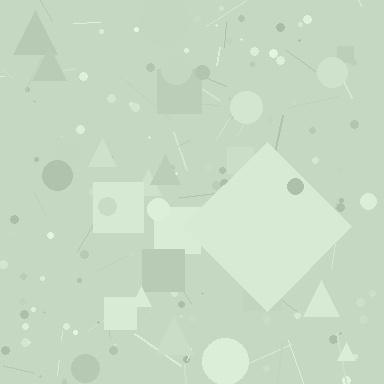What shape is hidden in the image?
A diamond is hidden in the image.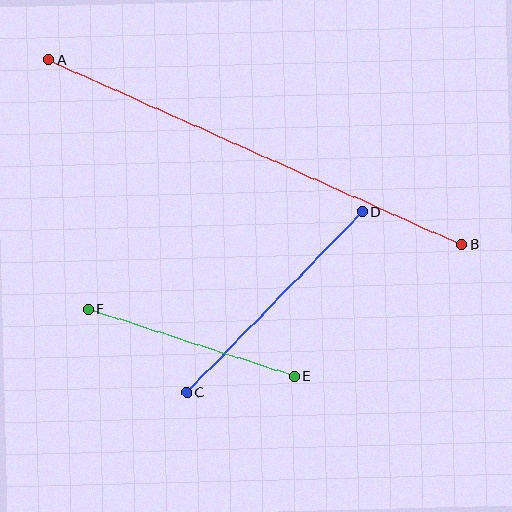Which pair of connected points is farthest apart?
Points A and B are farthest apart.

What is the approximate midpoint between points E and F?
The midpoint is at approximately (191, 343) pixels.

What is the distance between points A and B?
The distance is approximately 452 pixels.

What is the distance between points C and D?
The distance is approximately 252 pixels.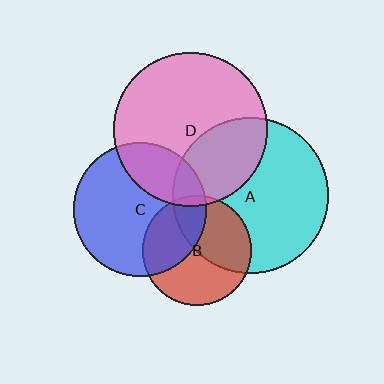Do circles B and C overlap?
Yes.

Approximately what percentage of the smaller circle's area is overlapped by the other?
Approximately 35%.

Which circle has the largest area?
Circle A (cyan).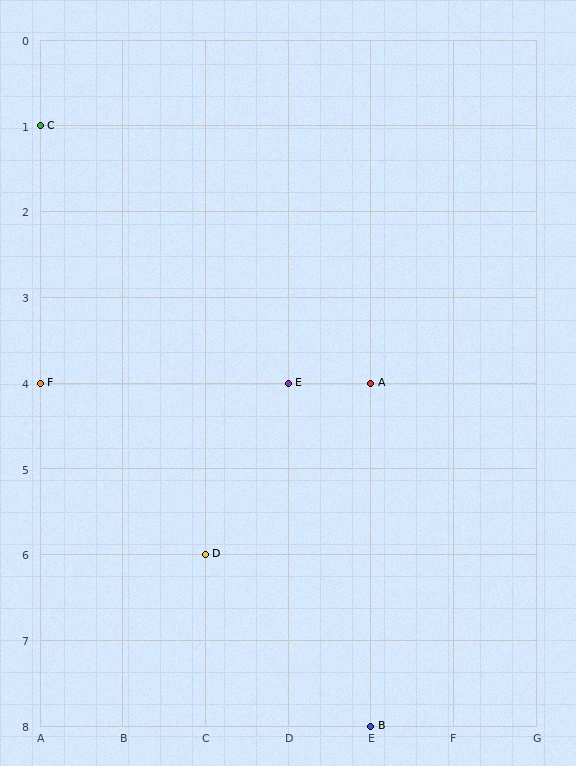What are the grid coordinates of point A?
Point A is at grid coordinates (E, 4).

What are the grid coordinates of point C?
Point C is at grid coordinates (A, 1).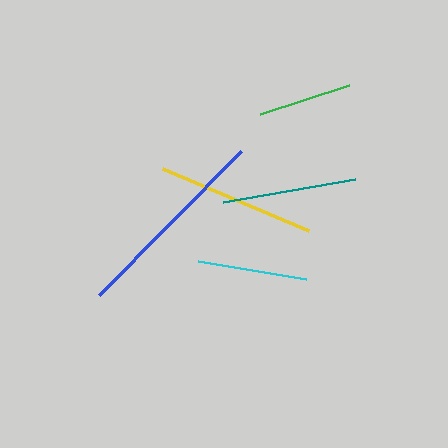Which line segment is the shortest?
The green line is the shortest at approximately 94 pixels.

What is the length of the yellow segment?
The yellow segment is approximately 158 pixels long.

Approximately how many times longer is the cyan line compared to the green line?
The cyan line is approximately 1.2 times the length of the green line.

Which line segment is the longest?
The blue line is the longest at approximately 202 pixels.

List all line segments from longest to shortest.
From longest to shortest: blue, yellow, teal, cyan, green.